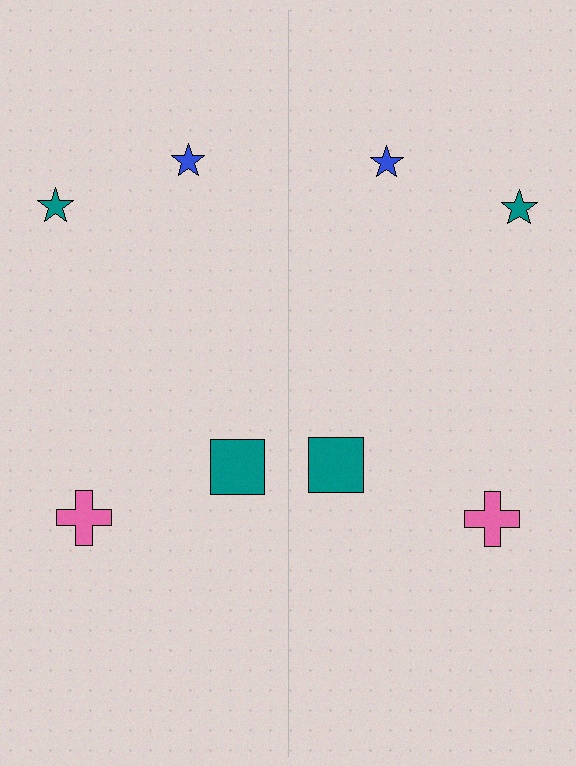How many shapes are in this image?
There are 8 shapes in this image.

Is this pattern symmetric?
Yes, this pattern has bilateral (reflection) symmetry.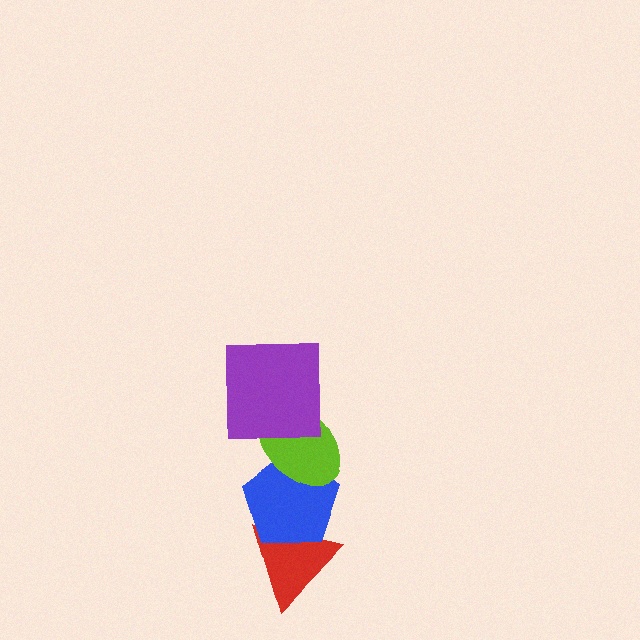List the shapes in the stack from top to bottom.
From top to bottom: the purple square, the lime ellipse, the blue pentagon, the red triangle.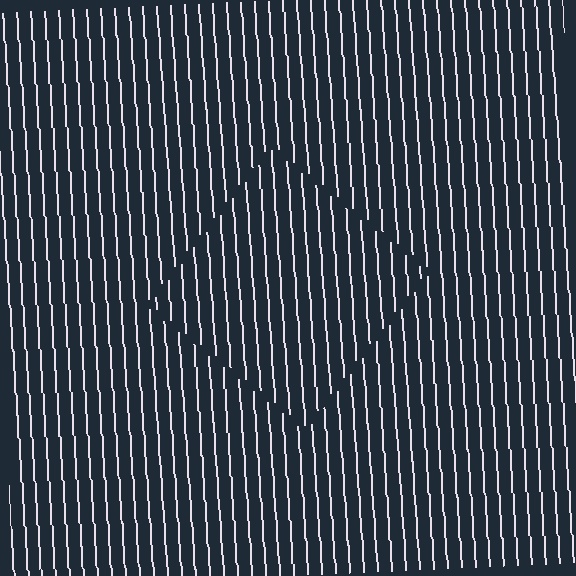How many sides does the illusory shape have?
4 sides — the line-ends trace a square.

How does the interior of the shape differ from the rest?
The interior of the shape contains the same grating, shifted by half a period — the contour is defined by the phase discontinuity where line-ends from the inner and outer gratings abut.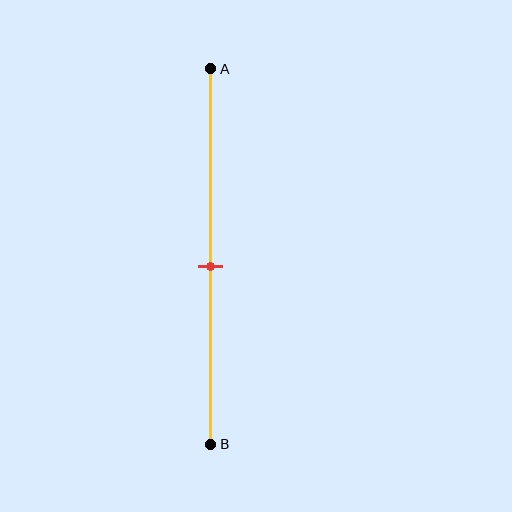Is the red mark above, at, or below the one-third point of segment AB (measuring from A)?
The red mark is below the one-third point of segment AB.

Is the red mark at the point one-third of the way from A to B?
No, the mark is at about 55% from A, not at the 33% one-third point.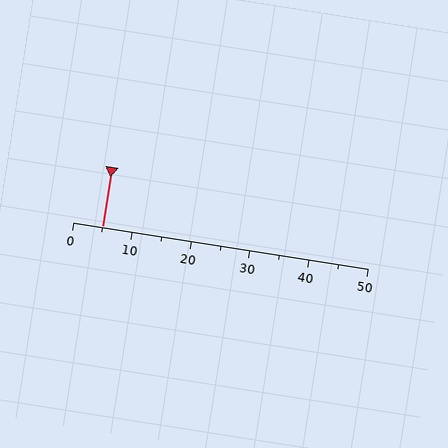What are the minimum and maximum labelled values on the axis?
The axis runs from 0 to 50.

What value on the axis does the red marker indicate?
The marker indicates approximately 5.